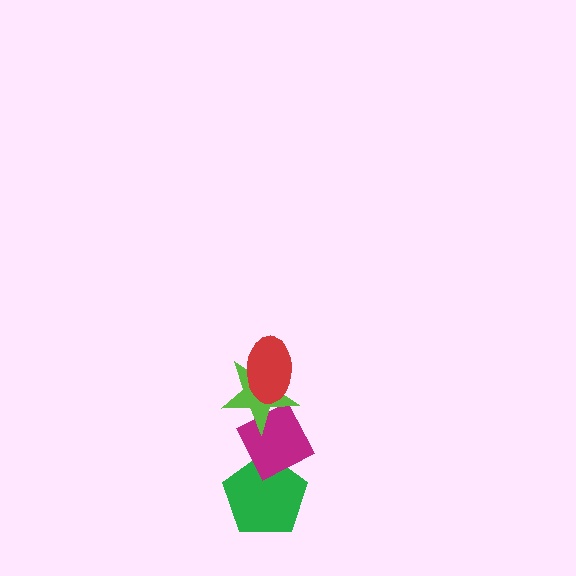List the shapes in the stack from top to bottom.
From top to bottom: the red ellipse, the lime star, the magenta diamond, the green pentagon.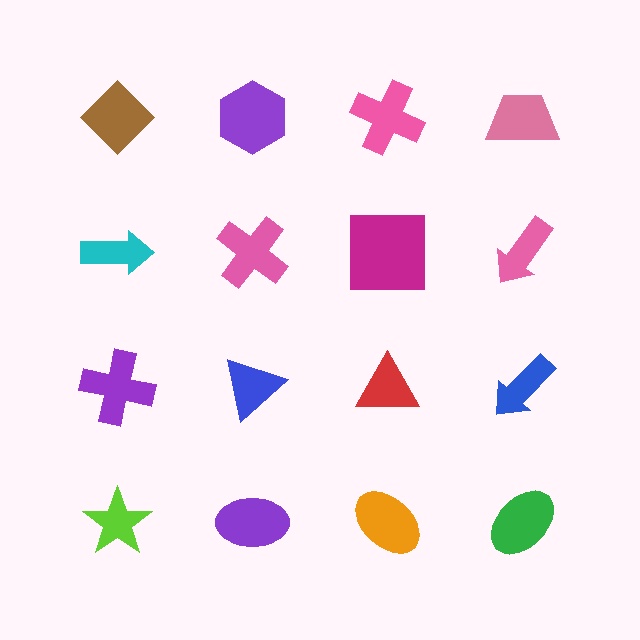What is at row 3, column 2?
A blue triangle.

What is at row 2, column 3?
A magenta square.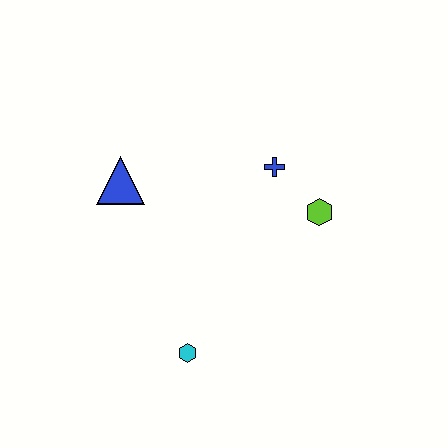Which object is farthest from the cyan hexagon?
The blue cross is farthest from the cyan hexagon.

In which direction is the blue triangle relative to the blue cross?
The blue triangle is to the left of the blue cross.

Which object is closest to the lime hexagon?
The blue cross is closest to the lime hexagon.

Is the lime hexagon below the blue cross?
Yes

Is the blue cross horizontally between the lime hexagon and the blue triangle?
Yes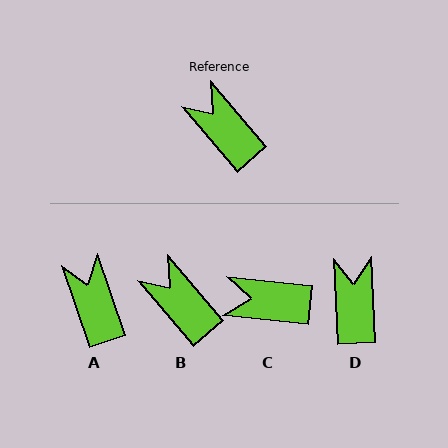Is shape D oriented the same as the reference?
No, it is off by about 38 degrees.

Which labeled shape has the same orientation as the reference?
B.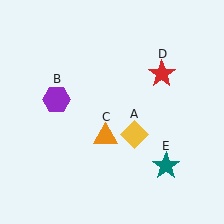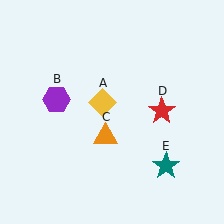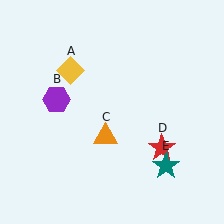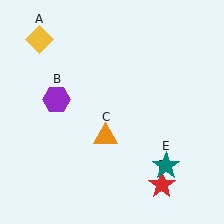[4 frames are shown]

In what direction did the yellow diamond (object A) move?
The yellow diamond (object A) moved up and to the left.